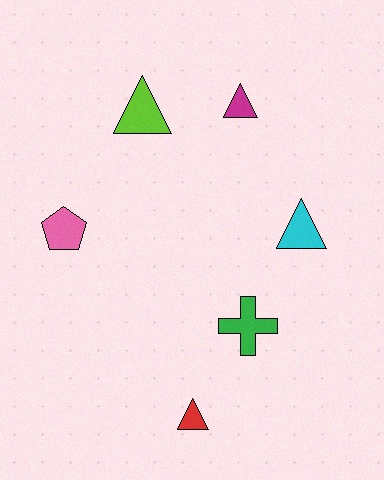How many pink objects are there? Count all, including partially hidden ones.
There is 1 pink object.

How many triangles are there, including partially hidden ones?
There are 4 triangles.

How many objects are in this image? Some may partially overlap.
There are 6 objects.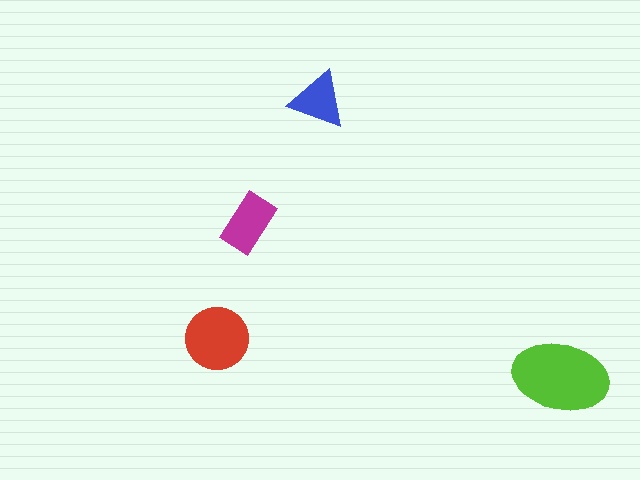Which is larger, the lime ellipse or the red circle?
The lime ellipse.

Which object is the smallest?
The blue triangle.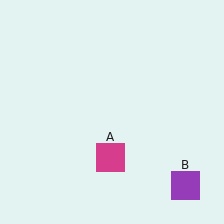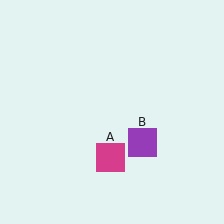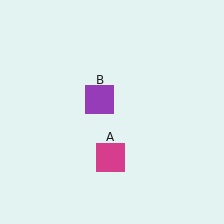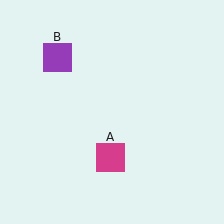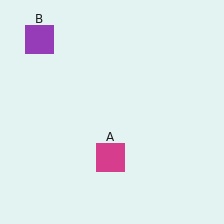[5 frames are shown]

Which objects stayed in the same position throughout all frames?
Magenta square (object A) remained stationary.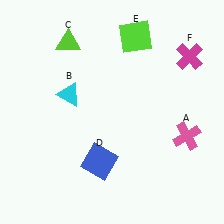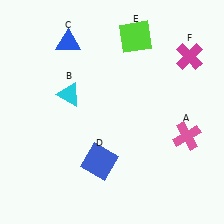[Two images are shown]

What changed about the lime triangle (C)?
In Image 1, C is lime. In Image 2, it changed to blue.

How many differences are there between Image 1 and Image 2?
There is 1 difference between the two images.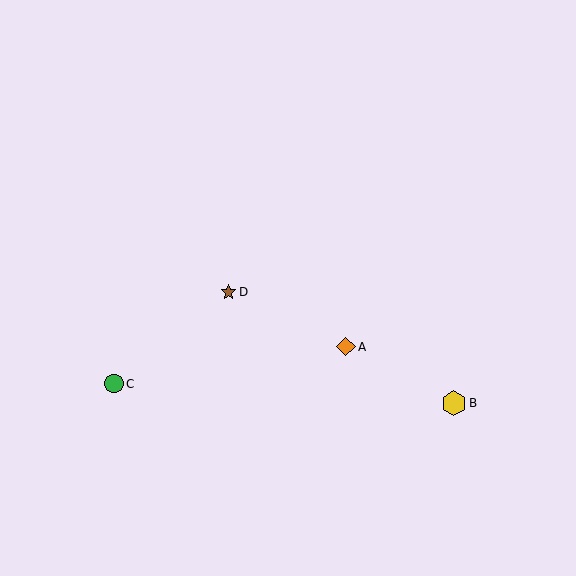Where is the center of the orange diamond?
The center of the orange diamond is at (345, 347).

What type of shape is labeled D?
Shape D is a brown star.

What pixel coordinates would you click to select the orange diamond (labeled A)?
Click at (345, 347) to select the orange diamond A.